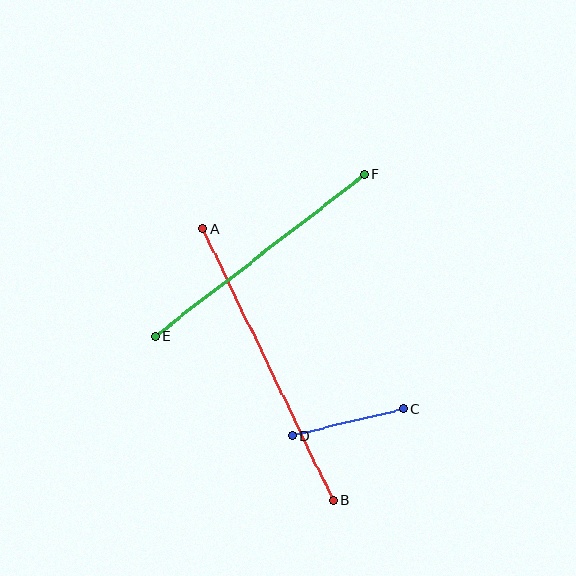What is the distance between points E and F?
The distance is approximately 265 pixels.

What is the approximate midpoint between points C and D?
The midpoint is at approximately (348, 422) pixels.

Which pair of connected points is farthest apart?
Points A and B are farthest apart.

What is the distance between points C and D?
The distance is approximately 114 pixels.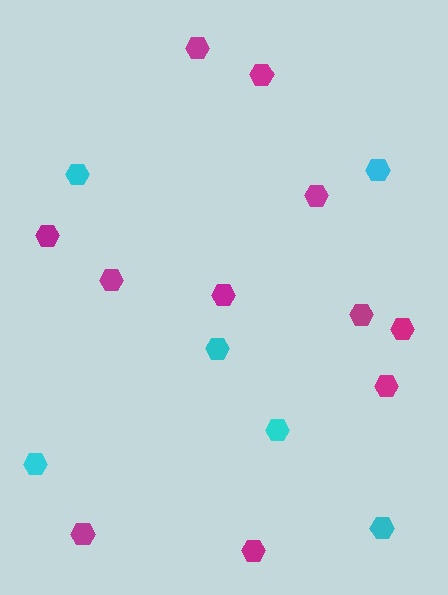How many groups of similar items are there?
There are 2 groups: one group of cyan hexagons (6) and one group of magenta hexagons (11).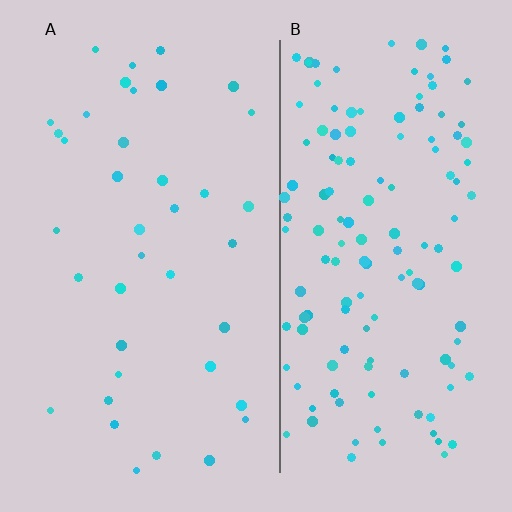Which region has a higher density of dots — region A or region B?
B (the right).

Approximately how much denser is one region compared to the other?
Approximately 3.6× — region B over region A.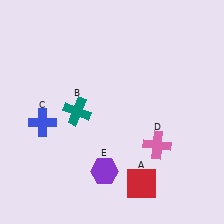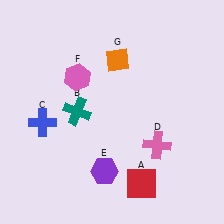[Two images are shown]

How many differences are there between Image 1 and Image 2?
There are 2 differences between the two images.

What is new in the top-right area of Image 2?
An orange diamond (G) was added in the top-right area of Image 2.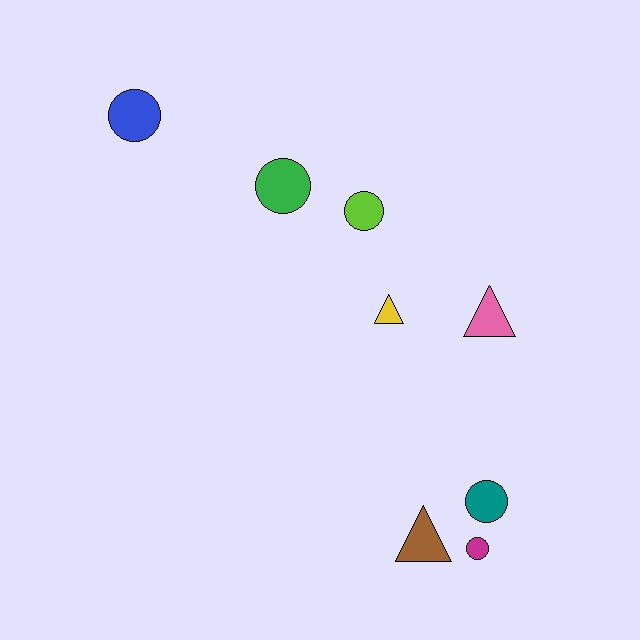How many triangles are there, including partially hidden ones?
There are 3 triangles.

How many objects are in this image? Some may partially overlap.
There are 8 objects.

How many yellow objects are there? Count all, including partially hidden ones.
There is 1 yellow object.